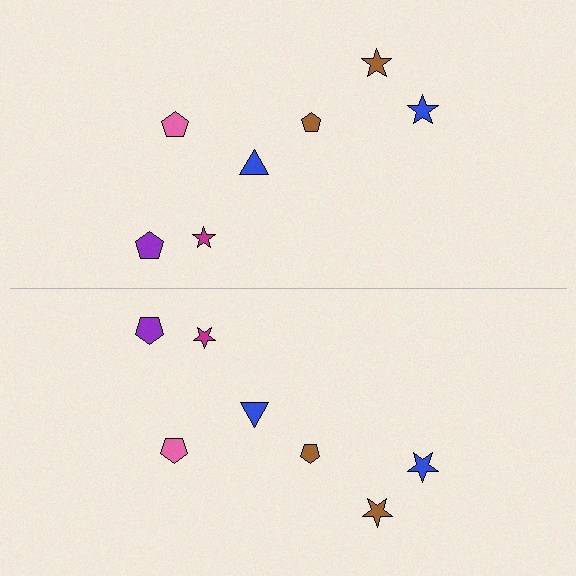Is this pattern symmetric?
Yes, this pattern has bilateral (reflection) symmetry.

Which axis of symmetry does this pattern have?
The pattern has a horizontal axis of symmetry running through the center of the image.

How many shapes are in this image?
There are 14 shapes in this image.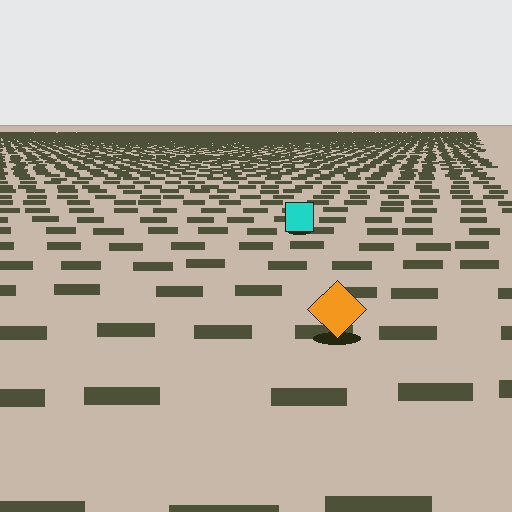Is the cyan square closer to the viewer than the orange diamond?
No. The orange diamond is closer — you can tell from the texture gradient: the ground texture is coarser near it.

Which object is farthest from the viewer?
The cyan square is farthest from the viewer. It appears smaller and the ground texture around it is denser.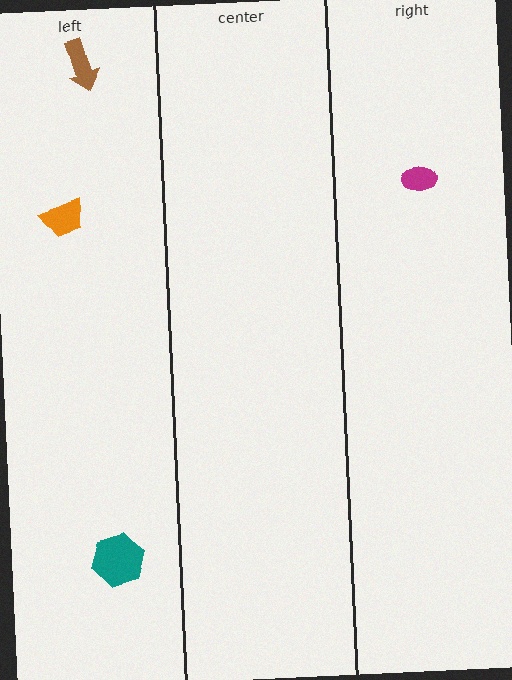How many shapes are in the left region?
3.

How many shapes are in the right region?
1.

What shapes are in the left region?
The teal hexagon, the orange trapezoid, the brown arrow.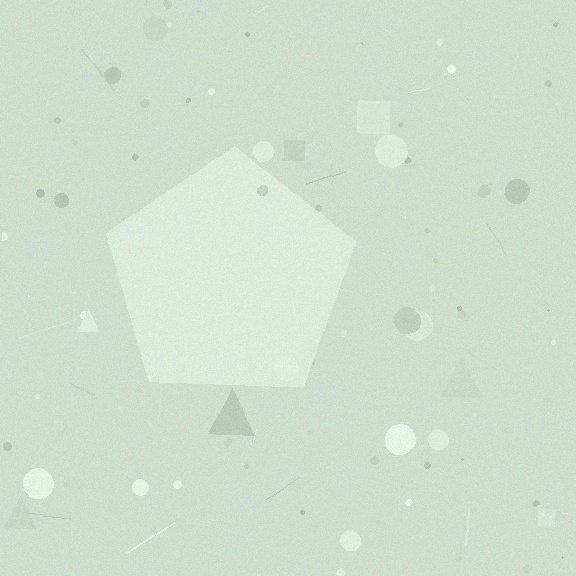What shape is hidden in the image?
A pentagon is hidden in the image.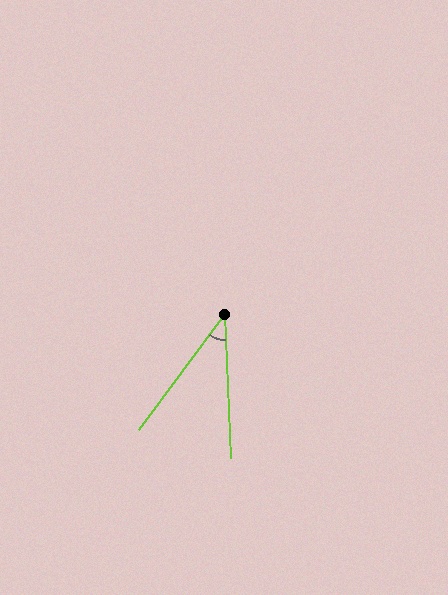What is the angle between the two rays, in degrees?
Approximately 39 degrees.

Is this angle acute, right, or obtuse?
It is acute.